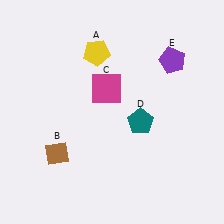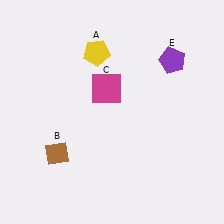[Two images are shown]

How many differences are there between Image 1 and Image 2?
There is 1 difference between the two images.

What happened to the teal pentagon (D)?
The teal pentagon (D) was removed in Image 2. It was in the bottom-right area of Image 1.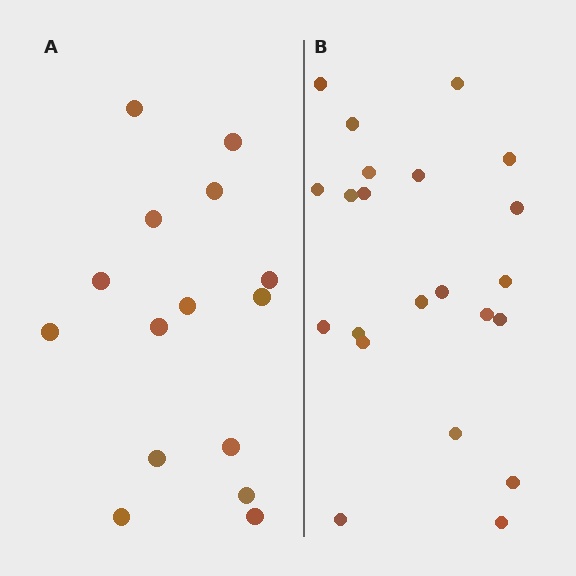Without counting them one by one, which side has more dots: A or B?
Region B (the right region) has more dots.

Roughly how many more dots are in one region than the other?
Region B has roughly 8 or so more dots than region A.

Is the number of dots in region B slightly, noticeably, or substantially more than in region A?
Region B has substantially more. The ratio is roughly 1.5 to 1.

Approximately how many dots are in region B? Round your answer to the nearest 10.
About 20 dots. (The exact count is 22, which rounds to 20.)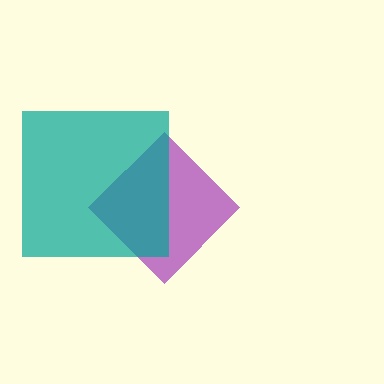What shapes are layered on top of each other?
The layered shapes are: a purple diamond, a teal square.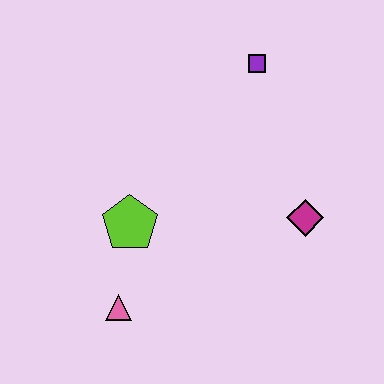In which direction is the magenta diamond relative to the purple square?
The magenta diamond is below the purple square.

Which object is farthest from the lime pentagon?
The purple square is farthest from the lime pentagon.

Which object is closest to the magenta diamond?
The purple square is closest to the magenta diamond.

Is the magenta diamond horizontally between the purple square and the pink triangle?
No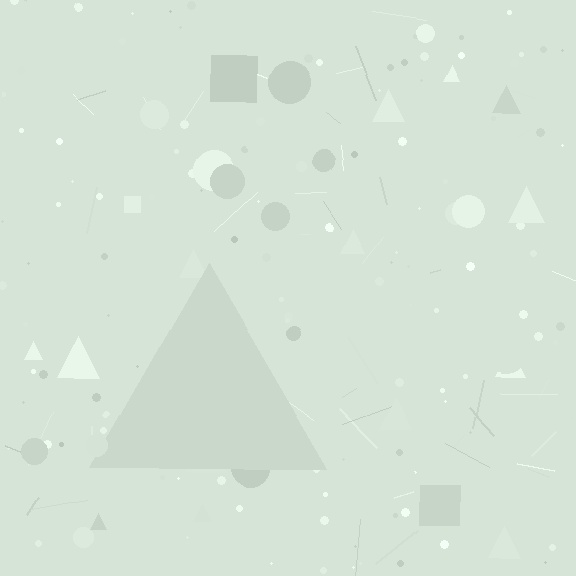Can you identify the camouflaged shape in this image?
The camouflaged shape is a triangle.